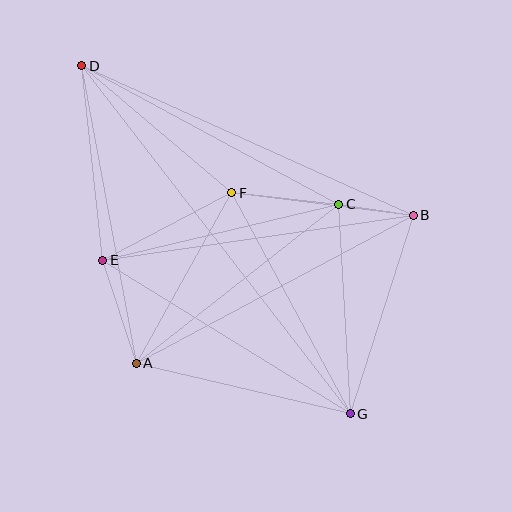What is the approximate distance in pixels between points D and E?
The distance between D and E is approximately 195 pixels.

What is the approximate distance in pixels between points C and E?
The distance between C and E is approximately 243 pixels.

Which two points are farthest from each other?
Points D and G are farthest from each other.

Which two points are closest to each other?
Points B and C are closest to each other.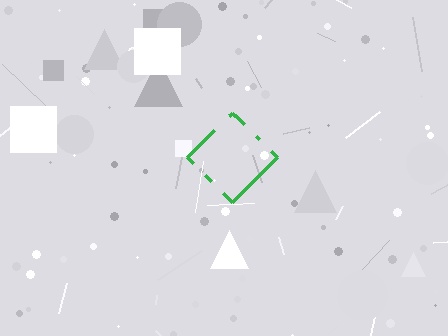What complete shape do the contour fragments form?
The contour fragments form a diamond.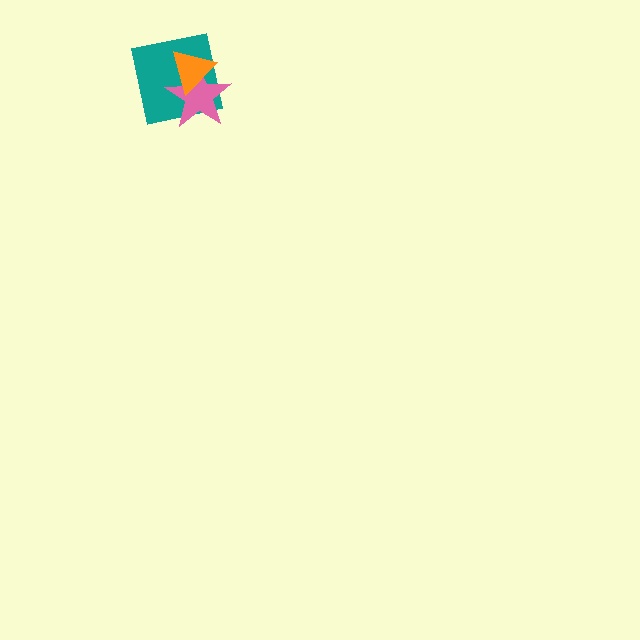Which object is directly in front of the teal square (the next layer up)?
The pink star is directly in front of the teal square.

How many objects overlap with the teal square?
2 objects overlap with the teal square.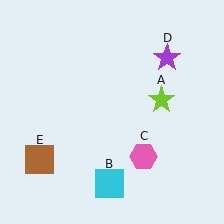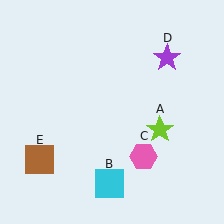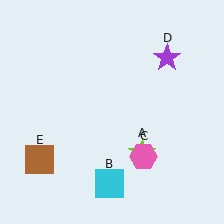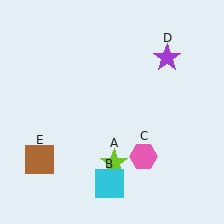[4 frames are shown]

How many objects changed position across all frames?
1 object changed position: lime star (object A).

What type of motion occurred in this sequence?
The lime star (object A) rotated clockwise around the center of the scene.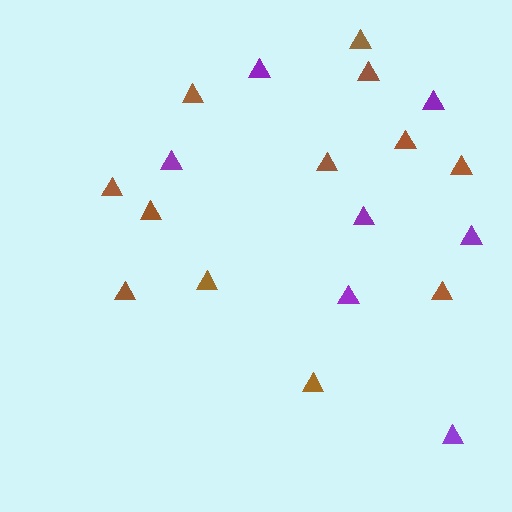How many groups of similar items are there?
There are 2 groups: one group of brown triangles (12) and one group of purple triangles (7).